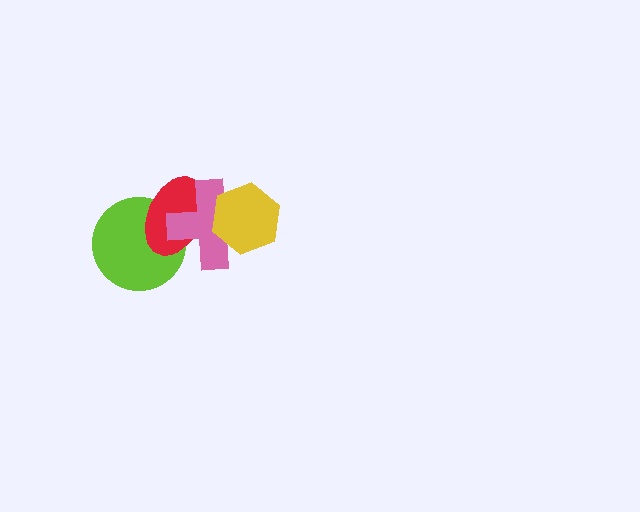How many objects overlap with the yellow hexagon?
1 object overlaps with the yellow hexagon.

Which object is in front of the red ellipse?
The pink cross is in front of the red ellipse.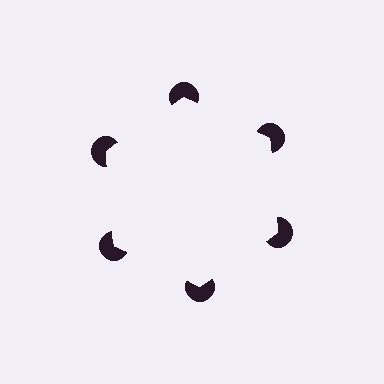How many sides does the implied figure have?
6 sides.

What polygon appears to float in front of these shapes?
An illusory hexagon — its edges are inferred from the aligned wedge cuts in the pac-man discs, not physically drawn.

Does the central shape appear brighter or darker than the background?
It typically appears slightly brighter than the background, even though no actual brightness change is drawn.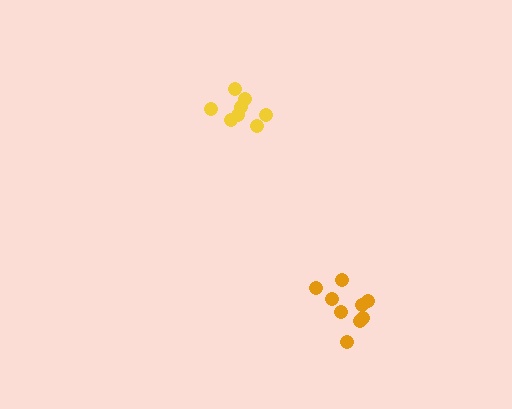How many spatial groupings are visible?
There are 2 spatial groupings.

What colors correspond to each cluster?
The clusters are colored: yellow, orange.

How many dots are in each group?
Group 1: 8 dots, Group 2: 9 dots (17 total).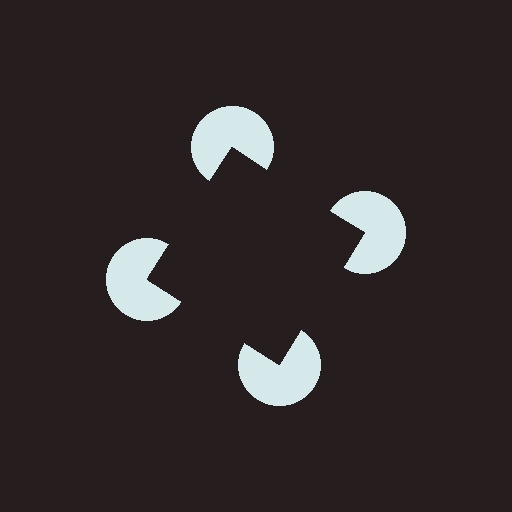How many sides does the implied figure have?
4 sides.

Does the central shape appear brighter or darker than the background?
It typically appears slightly darker than the background, even though no actual brightness change is drawn.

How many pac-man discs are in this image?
There are 4 — one at each vertex of the illusory square.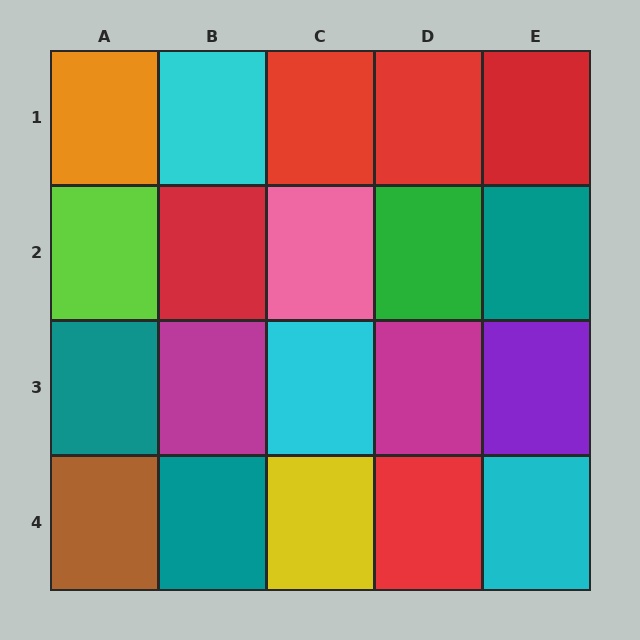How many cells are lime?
1 cell is lime.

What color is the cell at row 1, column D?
Red.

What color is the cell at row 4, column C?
Yellow.